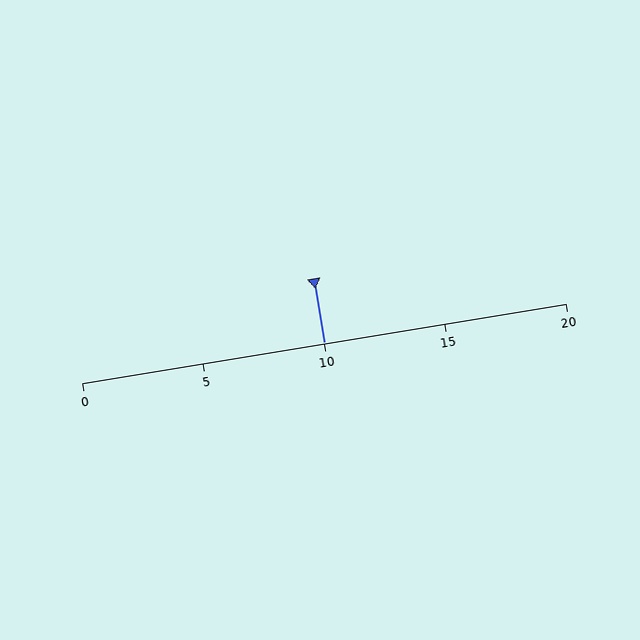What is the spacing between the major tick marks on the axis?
The major ticks are spaced 5 apart.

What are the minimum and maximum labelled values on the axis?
The axis runs from 0 to 20.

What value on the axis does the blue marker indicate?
The marker indicates approximately 10.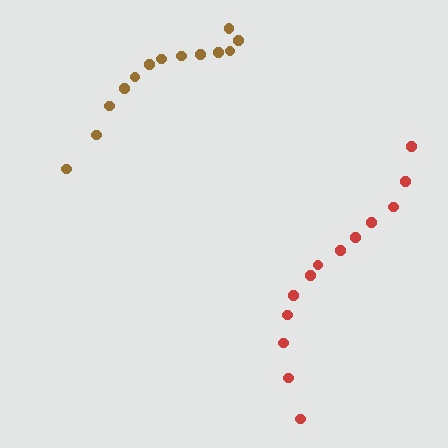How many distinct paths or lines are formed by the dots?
There are 2 distinct paths.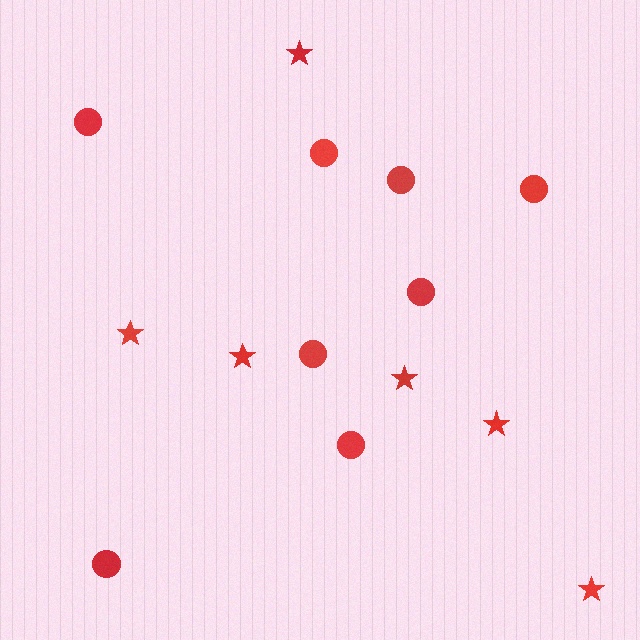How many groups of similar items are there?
There are 2 groups: one group of stars (6) and one group of circles (8).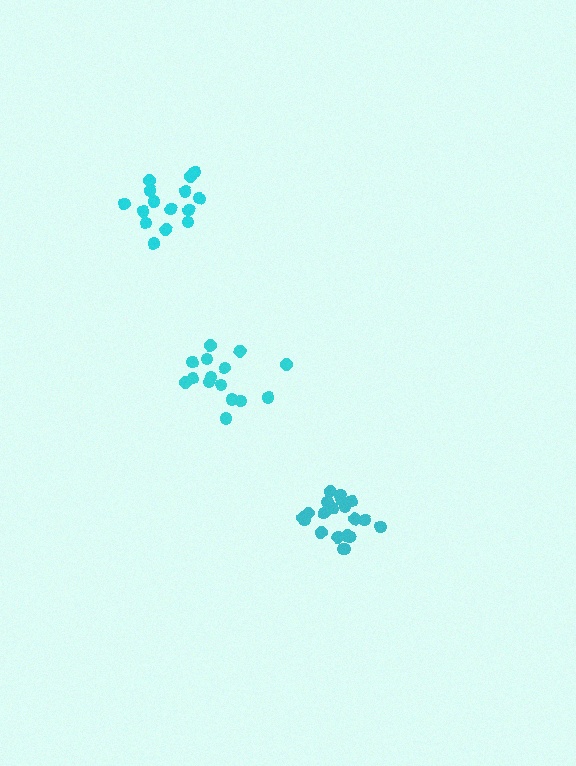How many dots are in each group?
Group 1: 20 dots, Group 2: 15 dots, Group 3: 16 dots (51 total).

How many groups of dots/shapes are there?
There are 3 groups.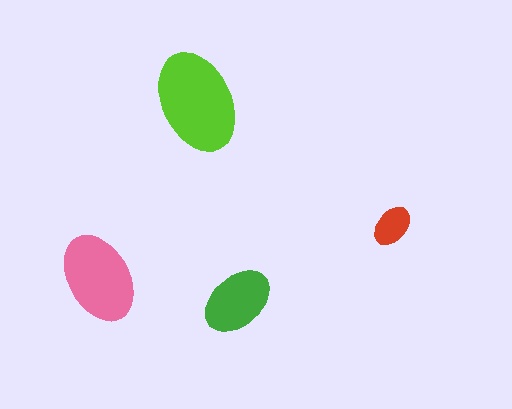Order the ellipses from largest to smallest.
the lime one, the pink one, the green one, the red one.